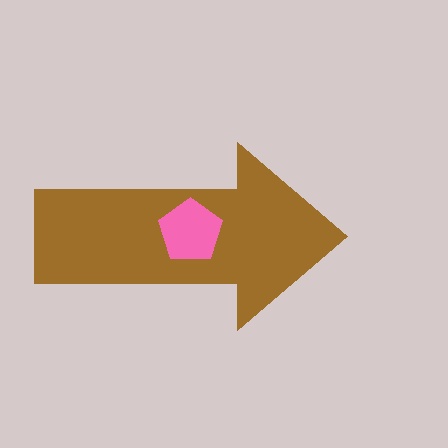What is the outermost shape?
The brown arrow.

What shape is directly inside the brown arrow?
The pink pentagon.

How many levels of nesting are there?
2.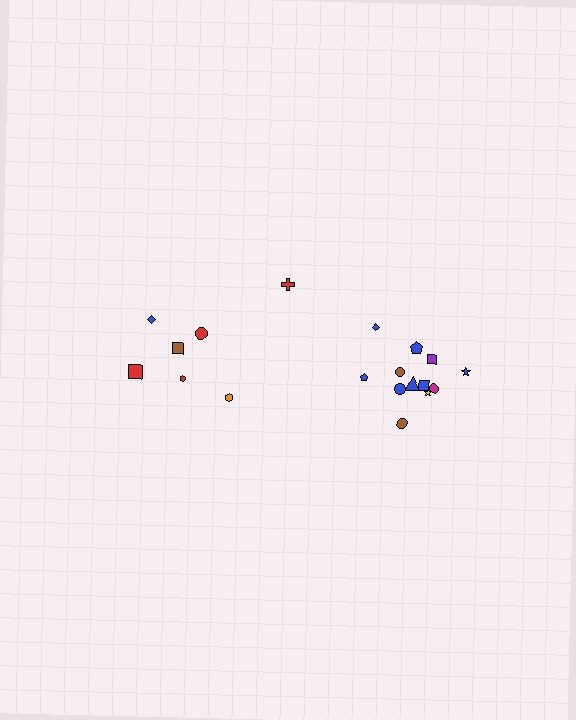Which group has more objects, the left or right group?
The right group.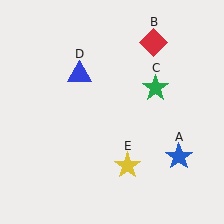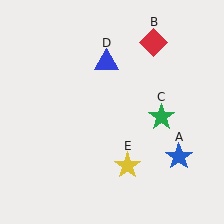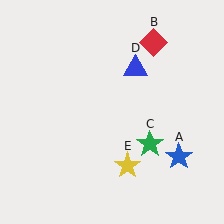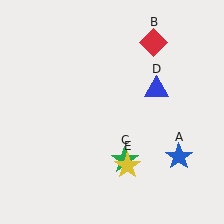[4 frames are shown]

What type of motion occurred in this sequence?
The green star (object C), blue triangle (object D) rotated clockwise around the center of the scene.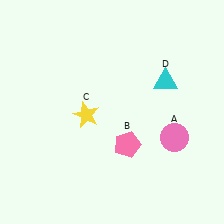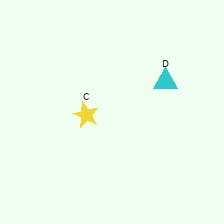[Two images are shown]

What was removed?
The pink pentagon (B), the pink circle (A) were removed in Image 2.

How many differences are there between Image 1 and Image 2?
There are 2 differences between the two images.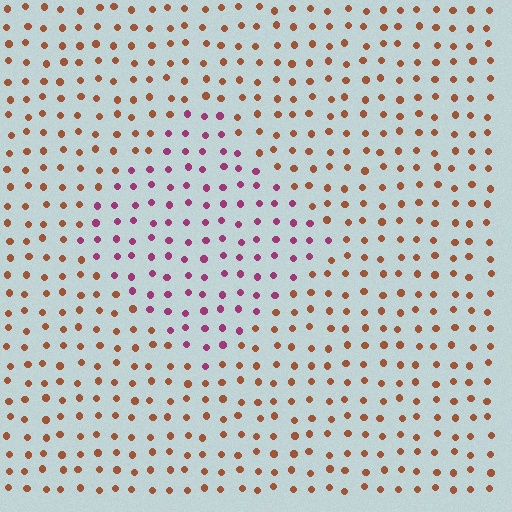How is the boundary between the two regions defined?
The boundary is defined purely by a slight shift in hue (about 55 degrees). Spacing, size, and orientation are identical on both sides.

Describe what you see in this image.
The image is filled with small brown elements in a uniform arrangement. A diamond-shaped region is visible where the elements are tinted to a slightly different hue, forming a subtle color boundary.